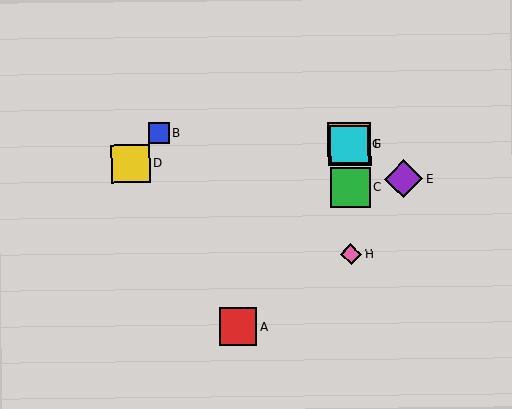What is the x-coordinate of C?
Object C is at x≈350.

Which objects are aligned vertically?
Objects C, F, G, H are aligned vertically.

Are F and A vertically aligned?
No, F is at x≈350 and A is at x≈238.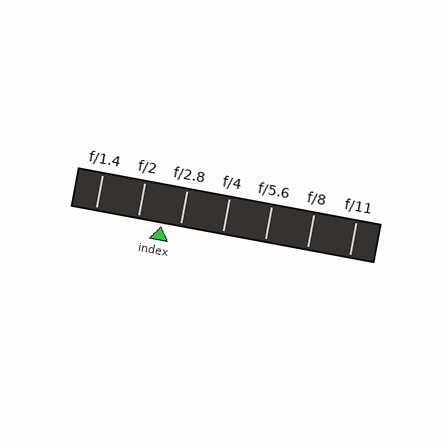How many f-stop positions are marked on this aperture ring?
There are 7 f-stop positions marked.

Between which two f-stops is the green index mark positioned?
The index mark is between f/2 and f/2.8.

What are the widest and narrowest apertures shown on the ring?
The widest aperture shown is f/1.4 and the narrowest is f/11.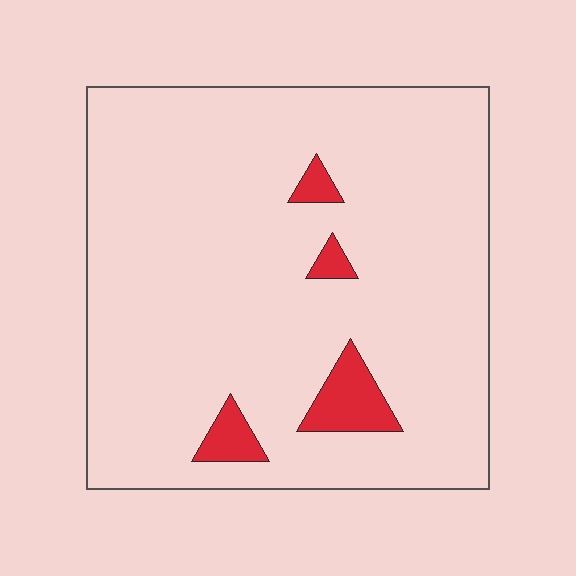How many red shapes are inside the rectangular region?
4.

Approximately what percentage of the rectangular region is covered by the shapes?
Approximately 5%.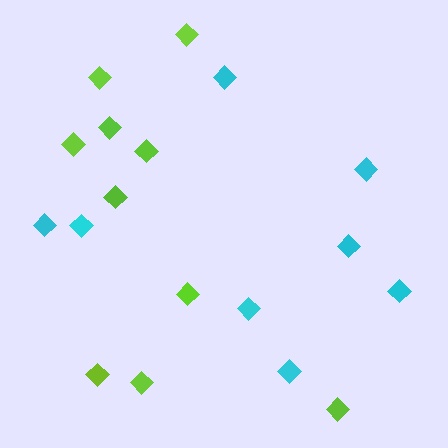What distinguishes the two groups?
There are 2 groups: one group of lime diamonds (10) and one group of cyan diamonds (8).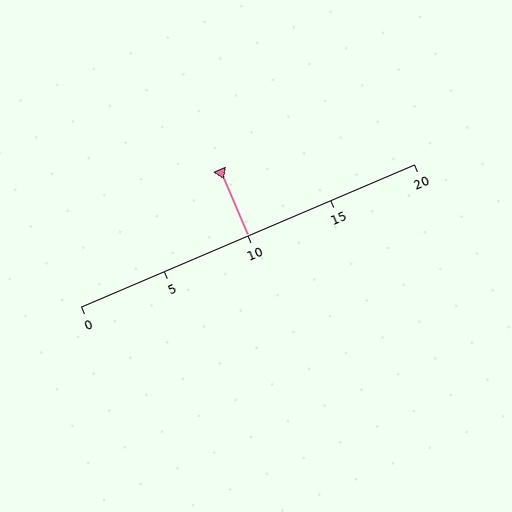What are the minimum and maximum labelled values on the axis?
The axis runs from 0 to 20.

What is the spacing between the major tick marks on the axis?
The major ticks are spaced 5 apart.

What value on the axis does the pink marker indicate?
The marker indicates approximately 10.